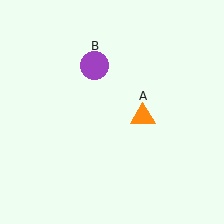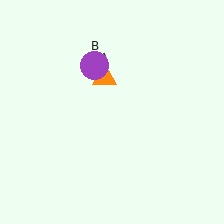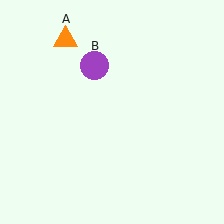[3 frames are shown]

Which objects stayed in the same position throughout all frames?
Purple circle (object B) remained stationary.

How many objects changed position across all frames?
1 object changed position: orange triangle (object A).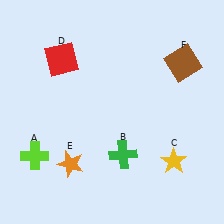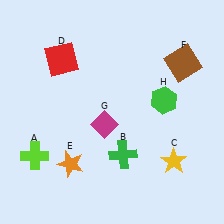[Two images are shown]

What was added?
A magenta diamond (G), a green hexagon (H) were added in Image 2.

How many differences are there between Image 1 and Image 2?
There are 2 differences between the two images.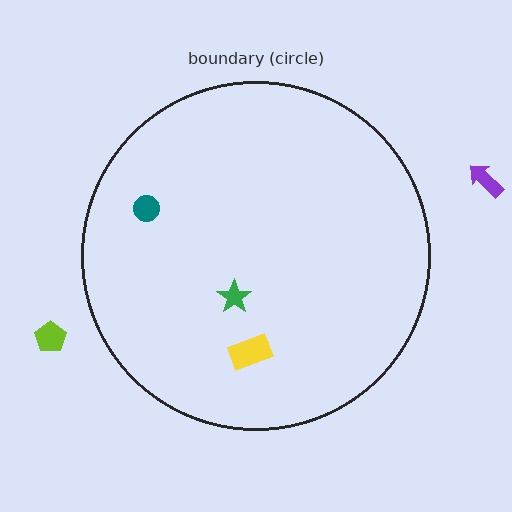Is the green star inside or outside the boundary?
Inside.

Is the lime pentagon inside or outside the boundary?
Outside.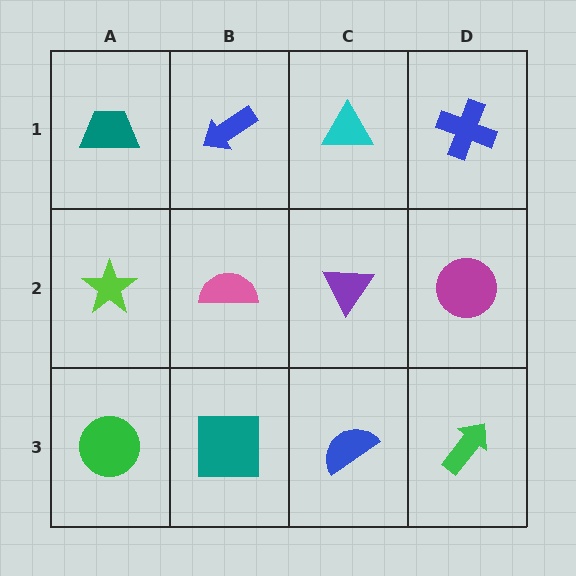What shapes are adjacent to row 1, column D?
A magenta circle (row 2, column D), a cyan triangle (row 1, column C).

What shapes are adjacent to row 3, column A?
A lime star (row 2, column A), a teal square (row 3, column B).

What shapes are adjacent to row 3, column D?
A magenta circle (row 2, column D), a blue semicircle (row 3, column C).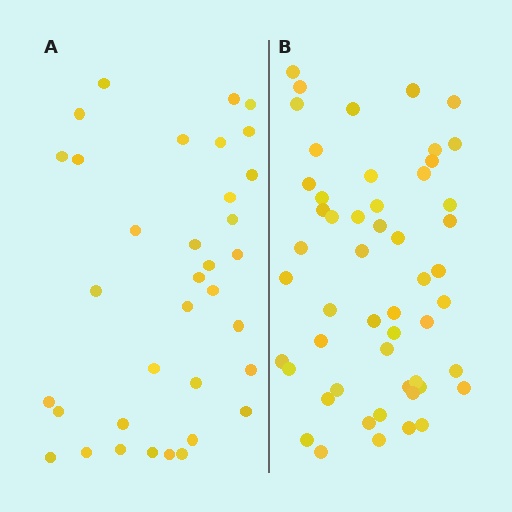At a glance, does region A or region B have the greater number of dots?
Region B (the right region) has more dots.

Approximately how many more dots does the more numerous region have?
Region B has approximately 15 more dots than region A.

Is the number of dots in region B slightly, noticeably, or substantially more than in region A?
Region B has substantially more. The ratio is roughly 1.5 to 1.